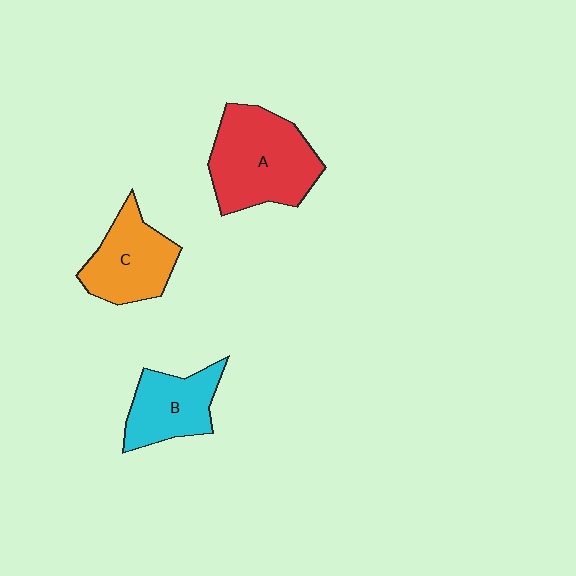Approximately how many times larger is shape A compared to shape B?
Approximately 1.6 times.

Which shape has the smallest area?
Shape B (cyan).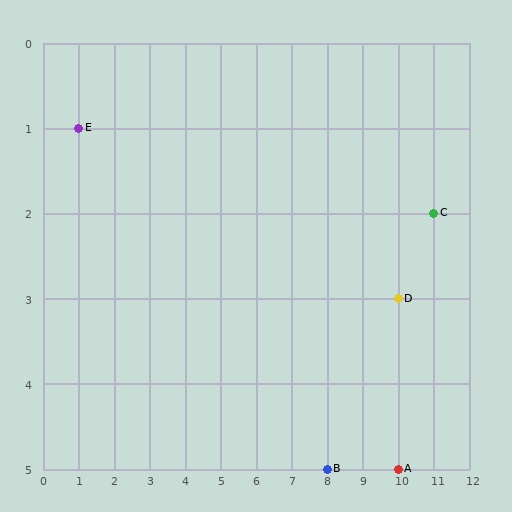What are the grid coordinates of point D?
Point D is at grid coordinates (10, 3).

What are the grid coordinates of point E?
Point E is at grid coordinates (1, 1).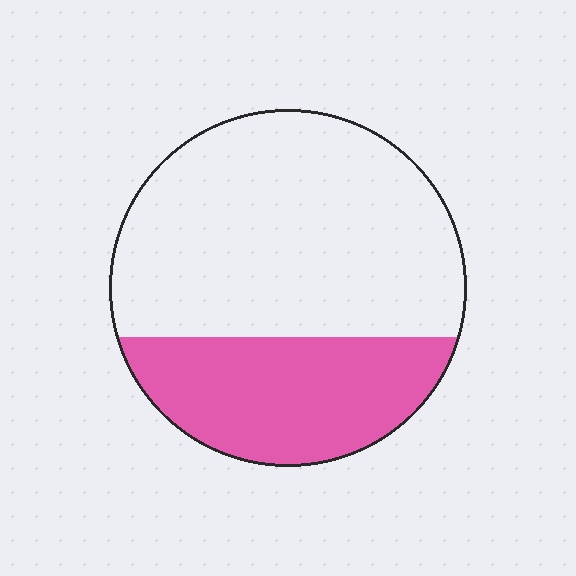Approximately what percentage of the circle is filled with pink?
Approximately 35%.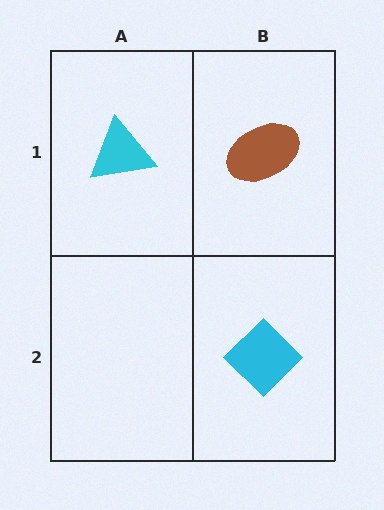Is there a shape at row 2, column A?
No, that cell is empty.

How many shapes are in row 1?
2 shapes.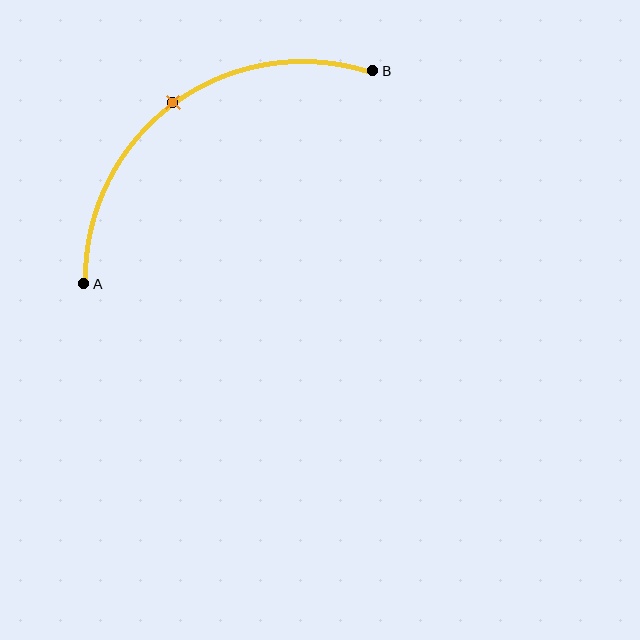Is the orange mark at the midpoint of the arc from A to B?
Yes. The orange mark lies on the arc at equal arc-length from both A and B — it is the arc midpoint.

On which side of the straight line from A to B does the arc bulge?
The arc bulges above and to the left of the straight line connecting A and B.